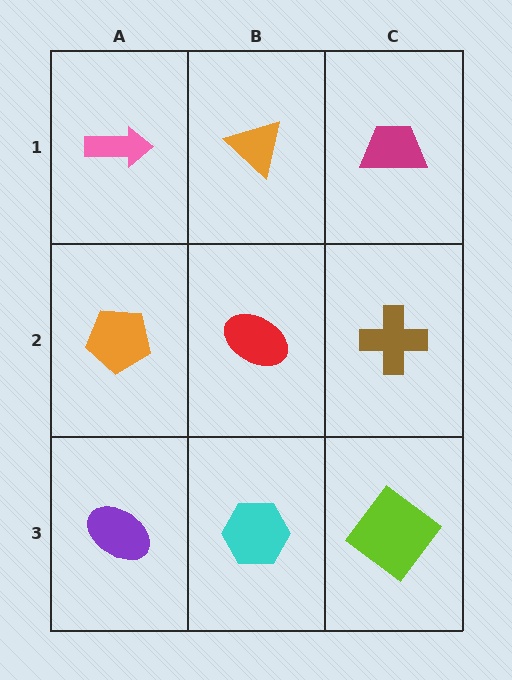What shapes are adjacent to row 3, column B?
A red ellipse (row 2, column B), a purple ellipse (row 3, column A), a lime diamond (row 3, column C).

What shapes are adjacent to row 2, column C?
A magenta trapezoid (row 1, column C), a lime diamond (row 3, column C), a red ellipse (row 2, column B).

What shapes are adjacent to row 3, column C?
A brown cross (row 2, column C), a cyan hexagon (row 3, column B).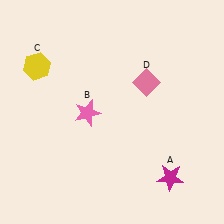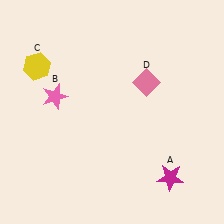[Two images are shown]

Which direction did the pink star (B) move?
The pink star (B) moved left.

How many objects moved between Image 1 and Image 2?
1 object moved between the two images.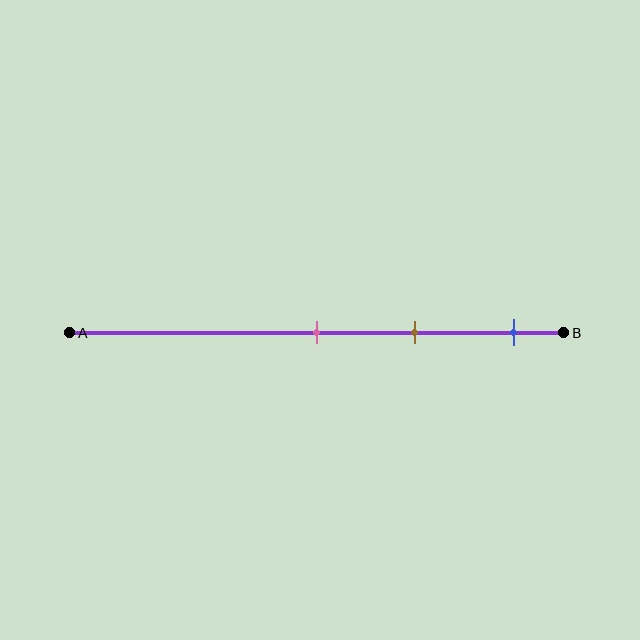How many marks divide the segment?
There are 3 marks dividing the segment.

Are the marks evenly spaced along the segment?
Yes, the marks are approximately evenly spaced.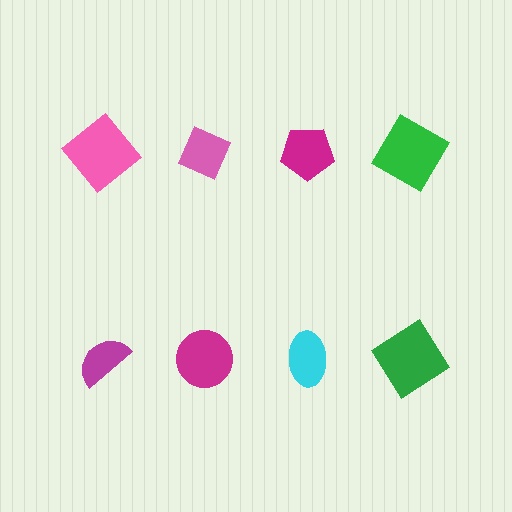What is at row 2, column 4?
A green diamond.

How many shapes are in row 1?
4 shapes.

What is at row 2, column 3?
A cyan ellipse.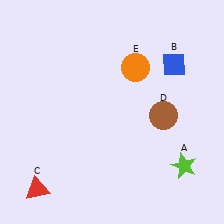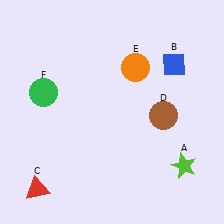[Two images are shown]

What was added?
A green circle (F) was added in Image 2.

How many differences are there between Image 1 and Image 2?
There is 1 difference between the two images.